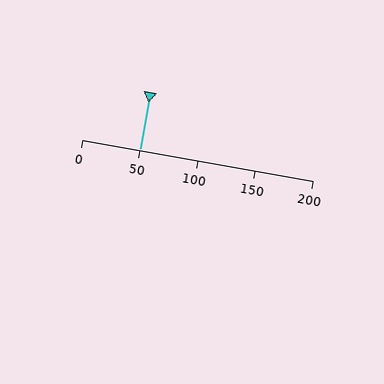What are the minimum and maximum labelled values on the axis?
The axis runs from 0 to 200.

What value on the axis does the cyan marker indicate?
The marker indicates approximately 50.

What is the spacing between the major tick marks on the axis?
The major ticks are spaced 50 apart.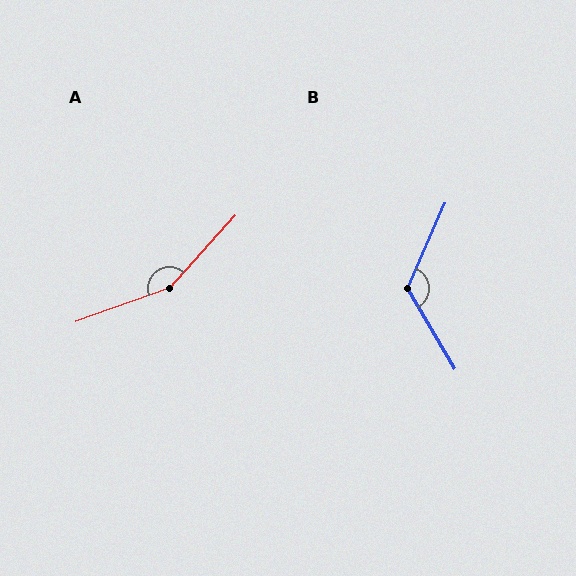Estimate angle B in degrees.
Approximately 126 degrees.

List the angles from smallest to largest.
B (126°), A (152°).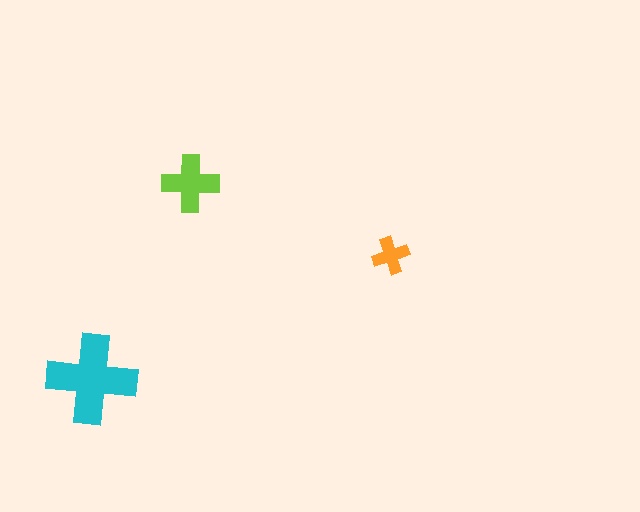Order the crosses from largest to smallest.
the cyan one, the lime one, the orange one.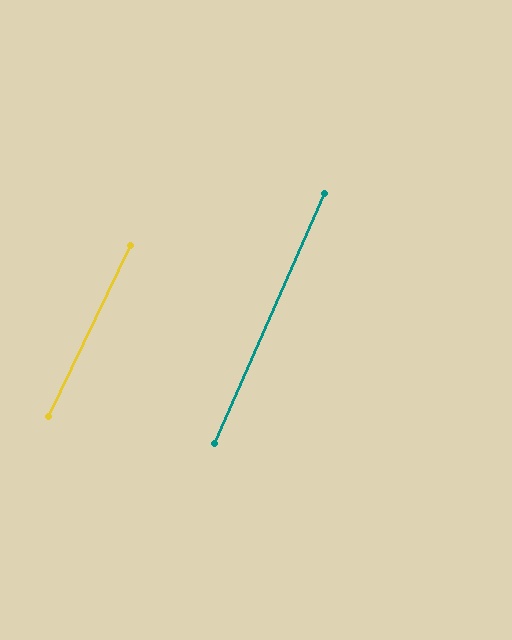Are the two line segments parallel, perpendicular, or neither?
Parallel — their directions differ by only 1.8°.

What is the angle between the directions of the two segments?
Approximately 2 degrees.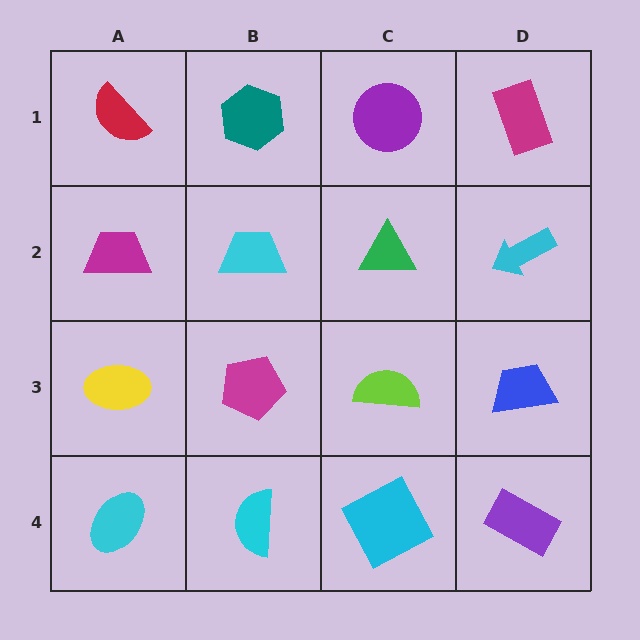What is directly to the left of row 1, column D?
A purple circle.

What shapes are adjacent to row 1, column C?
A green triangle (row 2, column C), a teal hexagon (row 1, column B), a magenta rectangle (row 1, column D).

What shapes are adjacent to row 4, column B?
A magenta pentagon (row 3, column B), a cyan ellipse (row 4, column A), a cyan square (row 4, column C).